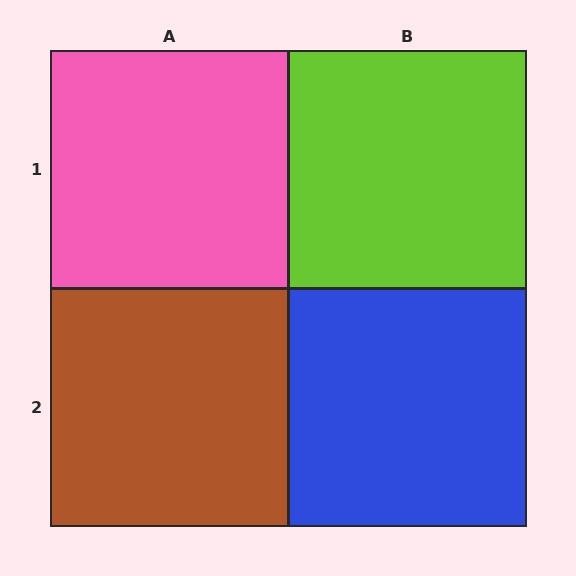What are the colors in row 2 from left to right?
Brown, blue.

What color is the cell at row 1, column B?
Lime.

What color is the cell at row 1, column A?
Pink.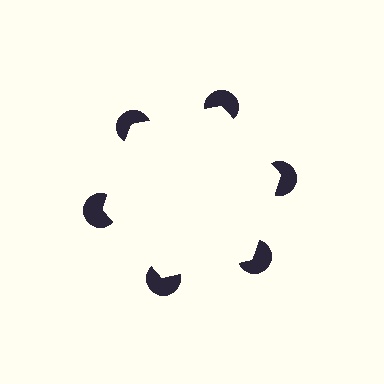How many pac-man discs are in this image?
There are 6 — one at each vertex of the illusory hexagon.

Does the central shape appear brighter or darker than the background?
It typically appears slightly brighter than the background, even though no actual brightness change is drawn.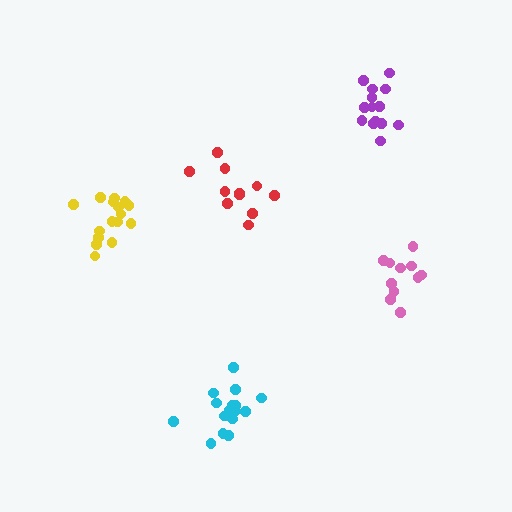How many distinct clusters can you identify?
There are 5 distinct clusters.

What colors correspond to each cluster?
The clusters are colored: yellow, cyan, purple, pink, red.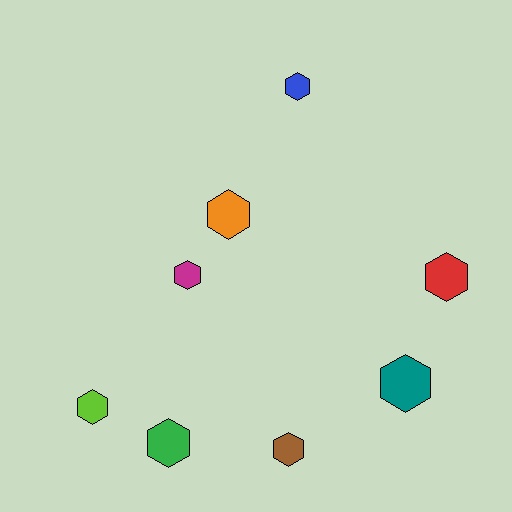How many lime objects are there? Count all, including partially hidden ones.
There is 1 lime object.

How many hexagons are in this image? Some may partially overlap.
There are 8 hexagons.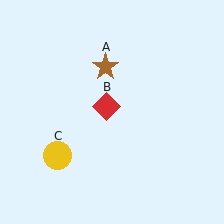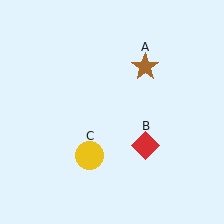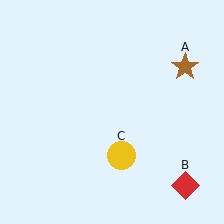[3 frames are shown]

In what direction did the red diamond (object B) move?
The red diamond (object B) moved down and to the right.